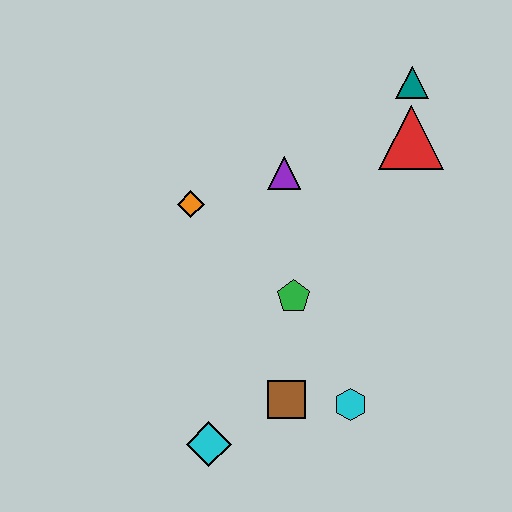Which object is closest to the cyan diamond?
The brown square is closest to the cyan diamond.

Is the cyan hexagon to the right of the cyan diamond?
Yes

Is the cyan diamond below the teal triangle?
Yes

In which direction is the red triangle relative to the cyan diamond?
The red triangle is above the cyan diamond.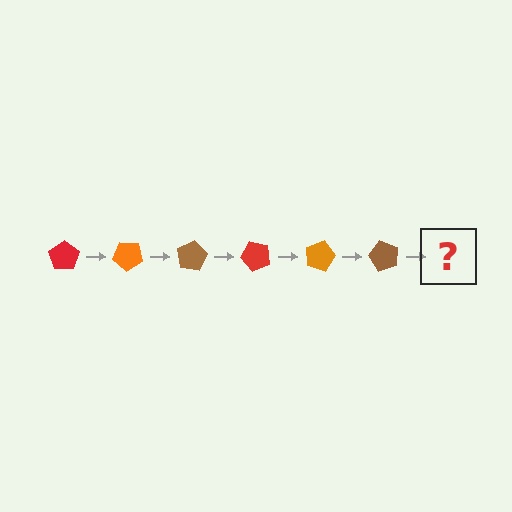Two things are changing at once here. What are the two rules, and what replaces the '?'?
The two rules are that it rotates 40 degrees each step and the color cycles through red, orange, and brown. The '?' should be a red pentagon, rotated 240 degrees from the start.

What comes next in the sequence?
The next element should be a red pentagon, rotated 240 degrees from the start.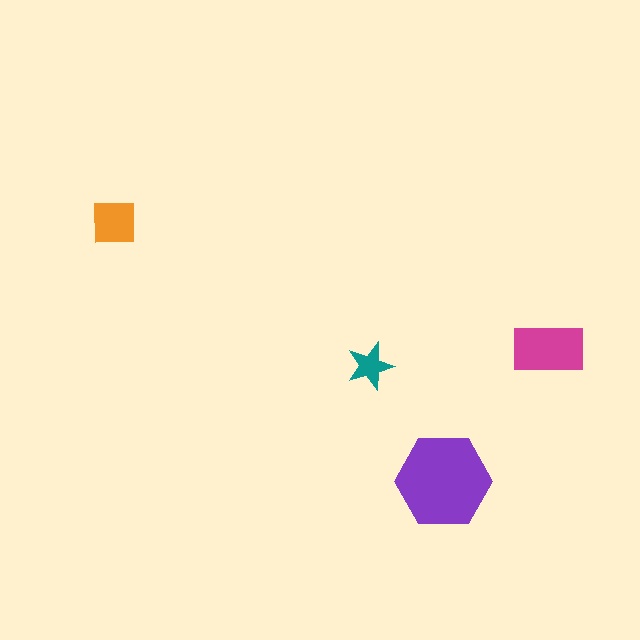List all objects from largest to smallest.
The purple hexagon, the magenta rectangle, the orange square, the teal star.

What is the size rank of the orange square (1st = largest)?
3rd.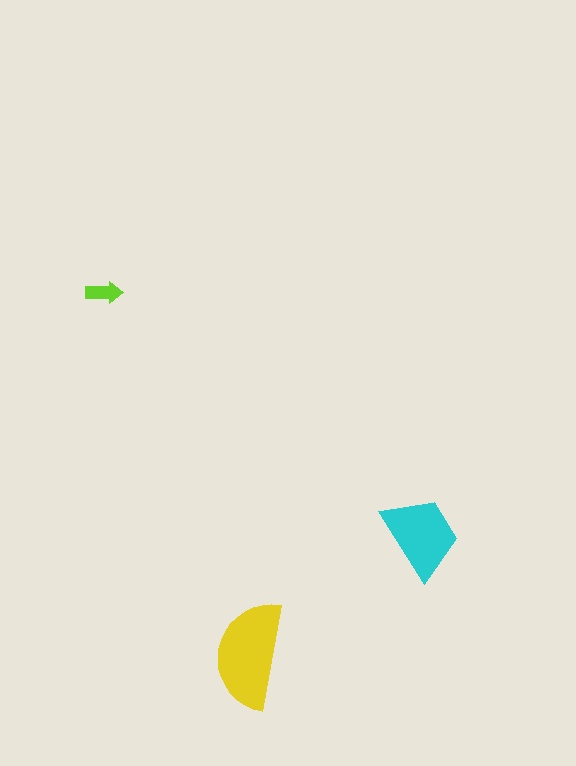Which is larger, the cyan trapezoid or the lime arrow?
The cyan trapezoid.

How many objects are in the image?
There are 3 objects in the image.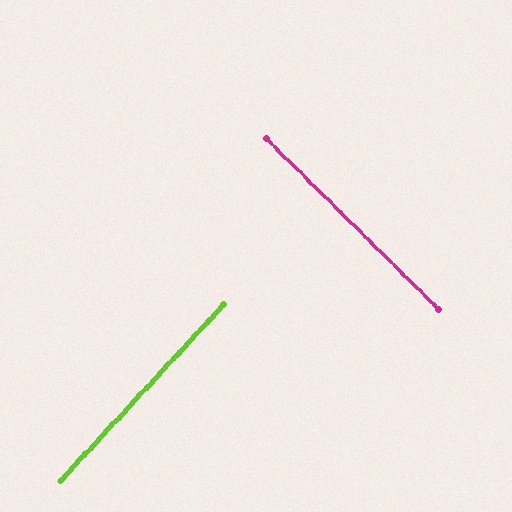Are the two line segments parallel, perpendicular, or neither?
Perpendicular — they meet at approximately 88°.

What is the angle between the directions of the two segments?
Approximately 88 degrees.